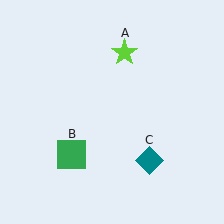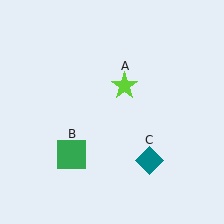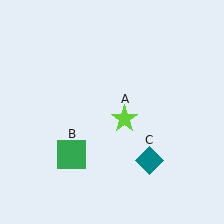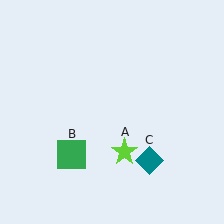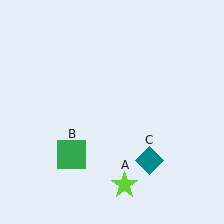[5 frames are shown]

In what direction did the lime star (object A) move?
The lime star (object A) moved down.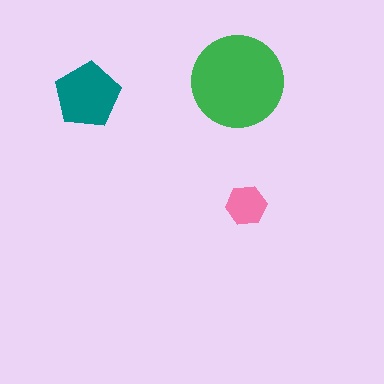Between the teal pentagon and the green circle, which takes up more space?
The green circle.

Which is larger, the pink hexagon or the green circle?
The green circle.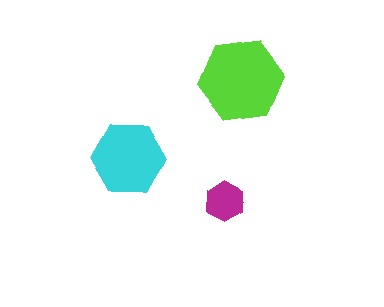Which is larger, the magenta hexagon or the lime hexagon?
The lime one.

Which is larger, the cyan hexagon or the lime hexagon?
The lime one.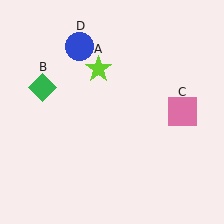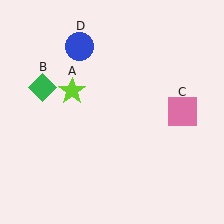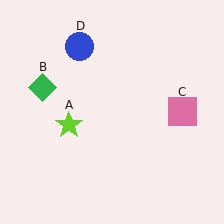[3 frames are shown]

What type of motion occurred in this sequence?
The lime star (object A) rotated counterclockwise around the center of the scene.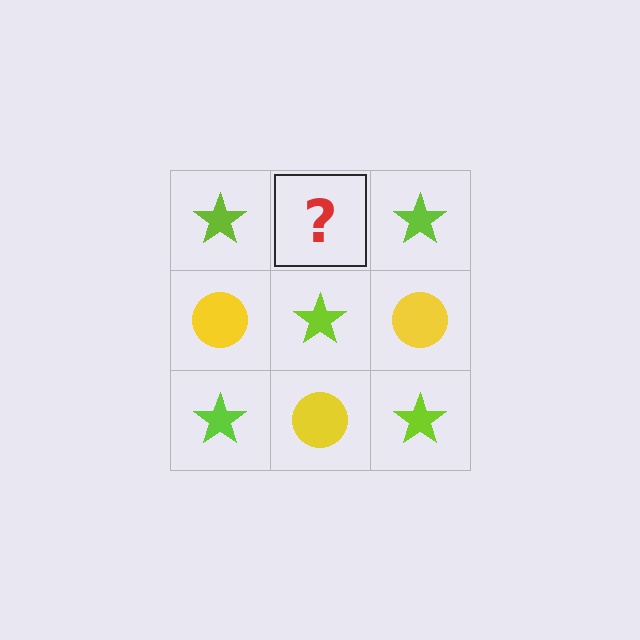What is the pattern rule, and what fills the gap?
The rule is that it alternates lime star and yellow circle in a checkerboard pattern. The gap should be filled with a yellow circle.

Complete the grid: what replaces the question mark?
The question mark should be replaced with a yellow circle.